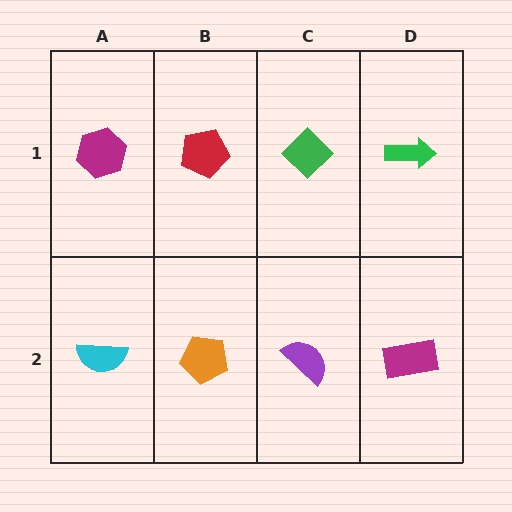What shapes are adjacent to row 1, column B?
An orange pentagon (row 2, column B), a magenta hexagon (row 1, column A), a green diamond (row 1, column C).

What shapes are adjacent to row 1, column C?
A purple semicircle (row 2, column C), a red pentagon (row 1, column B), a green arrow (row 1, column D).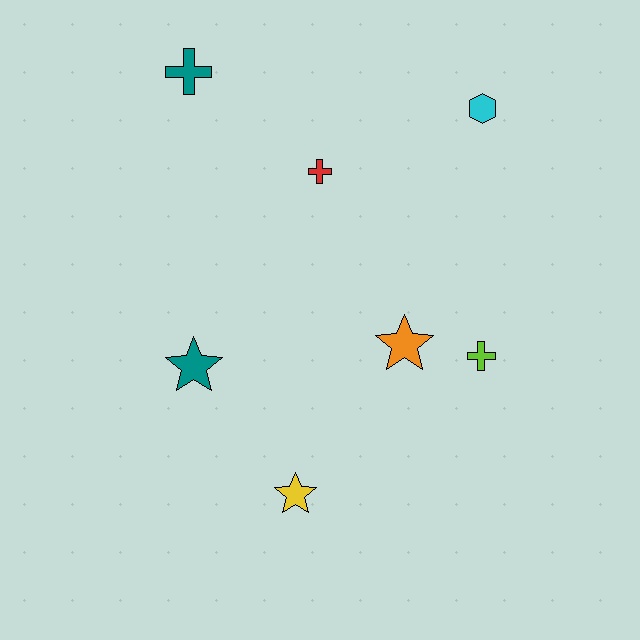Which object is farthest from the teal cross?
The yellow star is farthest from the teal cross.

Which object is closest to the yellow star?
The teal star is closest to the yellow star.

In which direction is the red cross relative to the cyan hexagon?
The red cross is to the left of the cyan hexagon.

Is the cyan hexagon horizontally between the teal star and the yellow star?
No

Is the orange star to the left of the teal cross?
No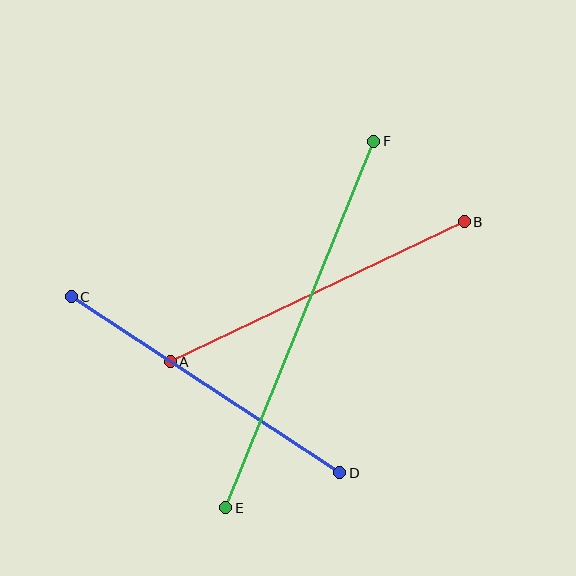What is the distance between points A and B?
The distance is approximately 326 pixels.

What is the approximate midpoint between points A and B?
The midpoint is at approximately (317, 292) pixels.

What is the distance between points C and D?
The distance is approximately 321 pixels.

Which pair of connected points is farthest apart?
Points E and F are farthest apart.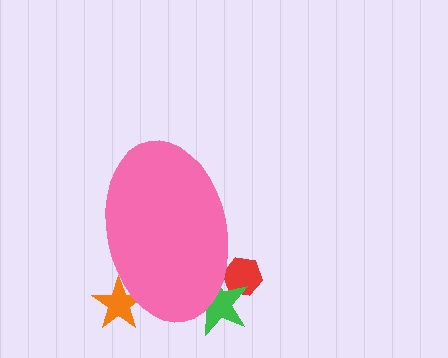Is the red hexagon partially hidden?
Yes, the red hexagon is partially hidden behind the pink ellipse.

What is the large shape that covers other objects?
A pink ellipse.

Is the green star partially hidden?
Yes, the green star is partially hidden behind the pink ellipse.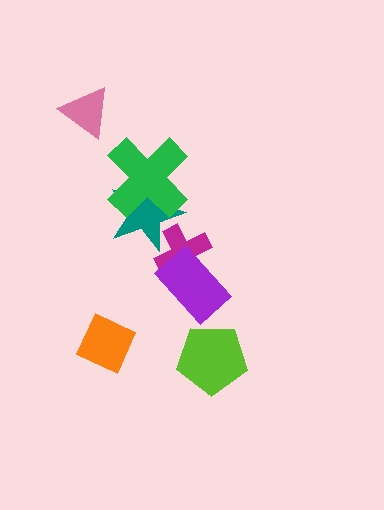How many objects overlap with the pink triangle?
0 objects overlap with the pink triangle.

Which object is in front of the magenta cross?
The purple rectangle is in front of the magenta cross.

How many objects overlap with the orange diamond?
0 objects overlap with the orange diamond.